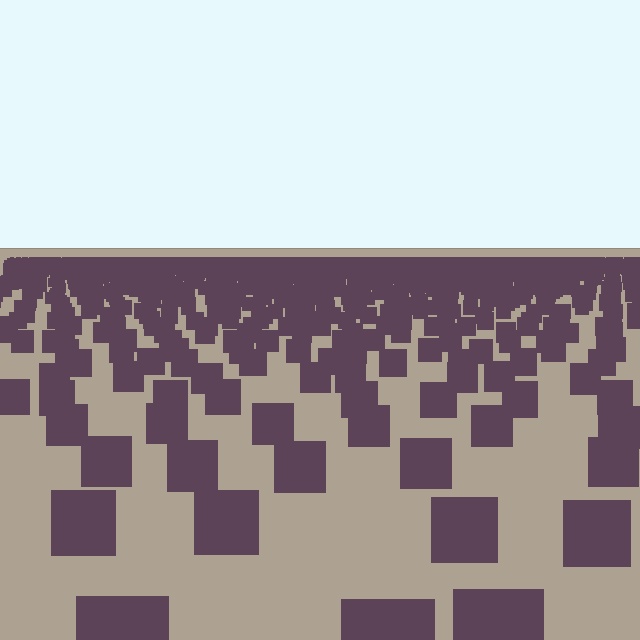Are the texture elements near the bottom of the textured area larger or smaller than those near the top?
Larger. Near the bottom, elements are closer to the viewer and appear at a bigger on-screen size.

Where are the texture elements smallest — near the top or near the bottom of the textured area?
Near the top.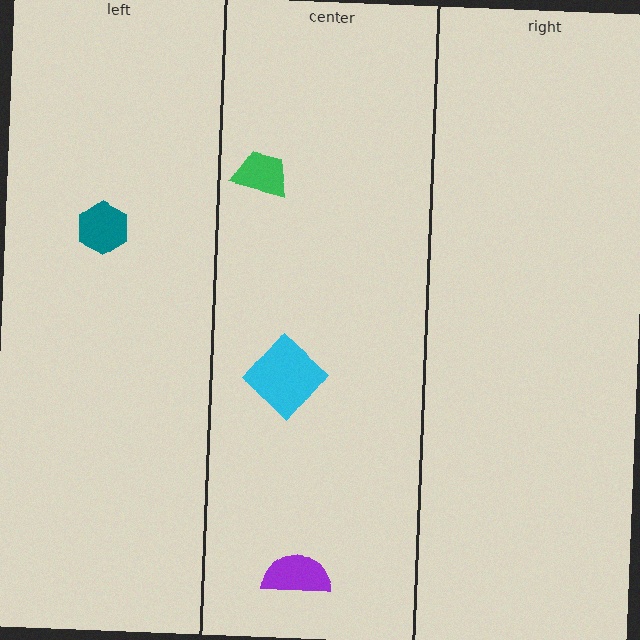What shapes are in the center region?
The purple semicircle, the cyan diamond, the green trapezoid.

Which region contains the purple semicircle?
The center region.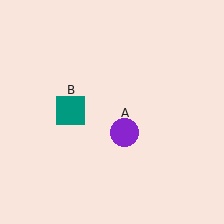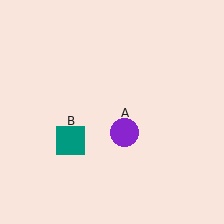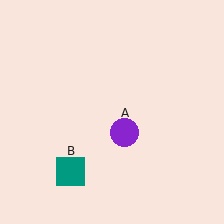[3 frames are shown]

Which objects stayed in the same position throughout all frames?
Purple circle (object A) remained stationary.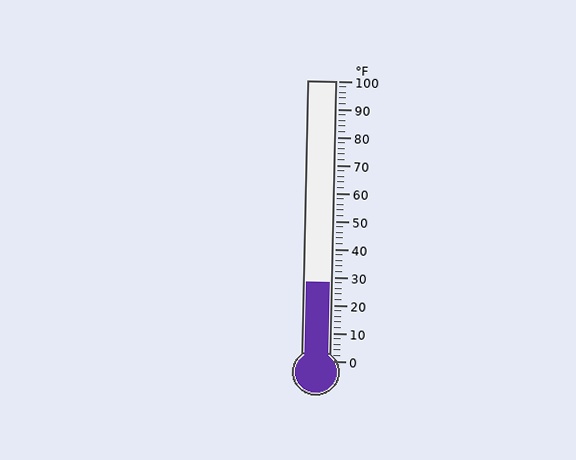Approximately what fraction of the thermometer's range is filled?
The thermometer is filled to approximately 30% of its range.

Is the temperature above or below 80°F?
The temperature is below 80°F.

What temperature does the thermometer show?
The thermometer shows approximately 28°F.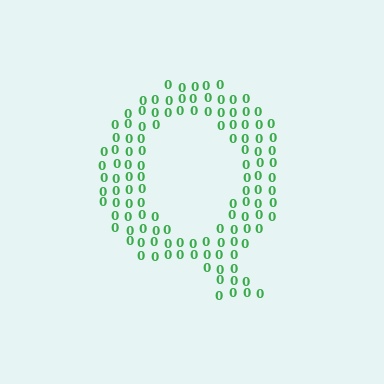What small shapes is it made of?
It is made of small digit 0's.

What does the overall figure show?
The overall figure shows the letter Q.